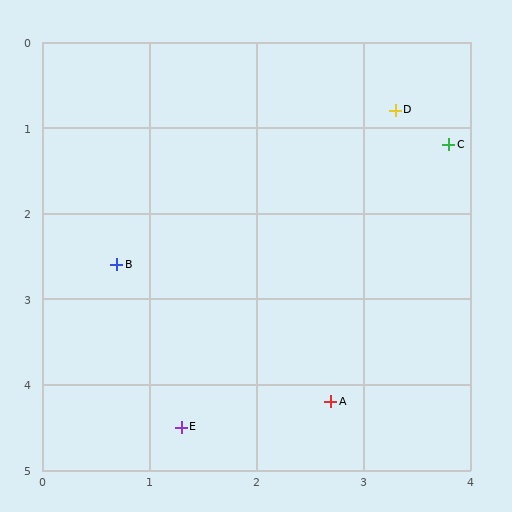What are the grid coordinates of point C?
Point C is at approximately (3.8, 1.2).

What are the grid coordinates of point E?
Point E is at approximately (1.3, 4.5).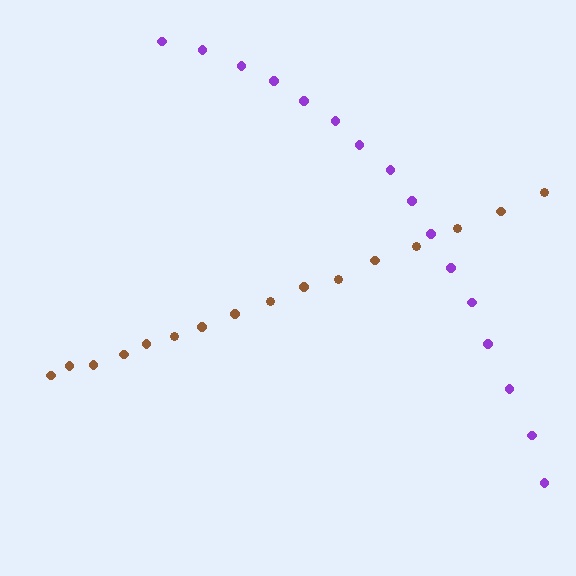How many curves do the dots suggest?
There are 2 distinct paths.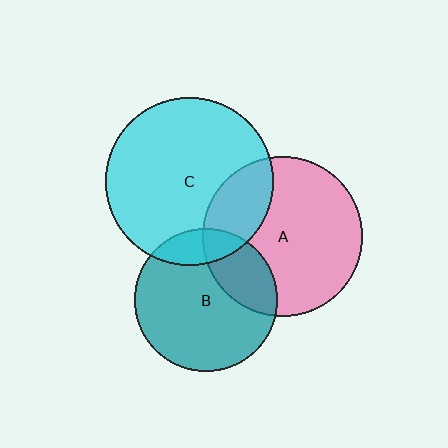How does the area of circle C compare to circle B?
Approximately 1.4 times.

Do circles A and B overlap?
Yes.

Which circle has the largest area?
Circle C (cyan).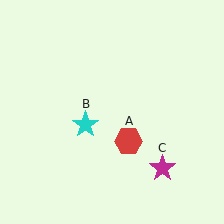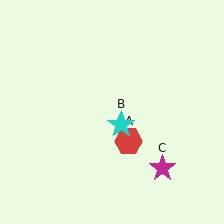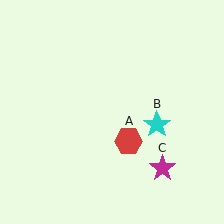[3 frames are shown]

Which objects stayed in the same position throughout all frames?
Red hexagon (object A) and magenta star (object C) remained stationary.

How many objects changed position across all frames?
1 object changed position: cyan star (object B).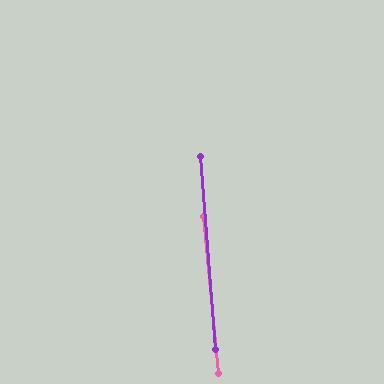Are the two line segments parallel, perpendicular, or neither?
Parallel — their directions differ by only 1.0°.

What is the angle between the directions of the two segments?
Approximately 1 degree.